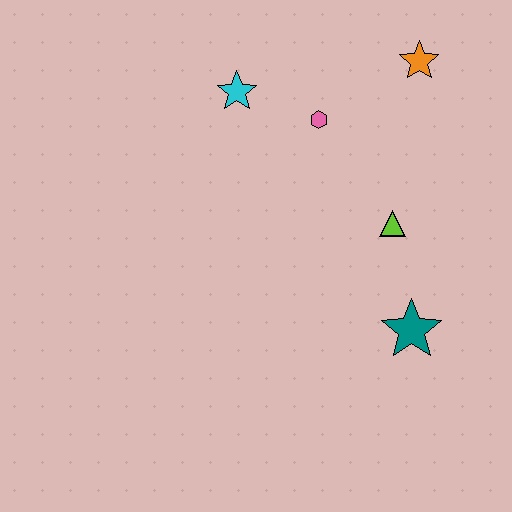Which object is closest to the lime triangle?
The teal star is closest to the lime triangle.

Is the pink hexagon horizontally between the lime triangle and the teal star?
No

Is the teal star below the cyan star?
Yes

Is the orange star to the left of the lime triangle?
No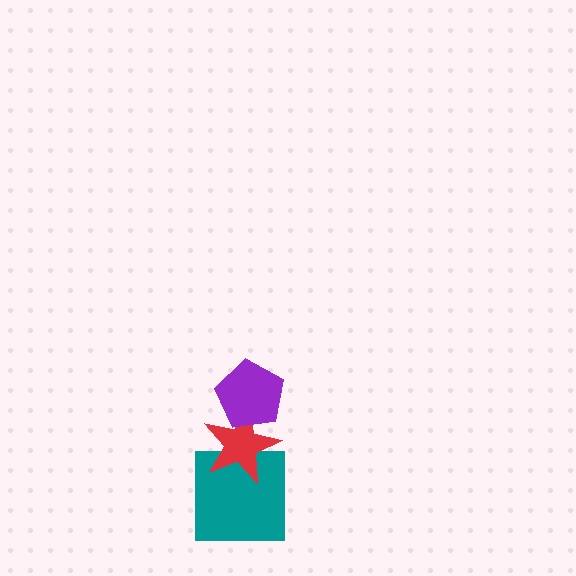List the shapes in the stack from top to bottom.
From top to bottom: the purple pentagon, the red star, the teal square.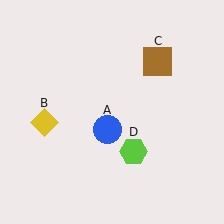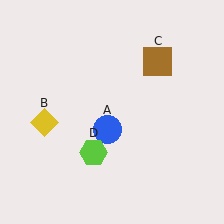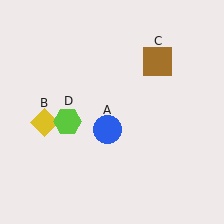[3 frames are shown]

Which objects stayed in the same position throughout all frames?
Blue circle (object A) and yellow diamond (object B) and brown square (object C) remained stationary.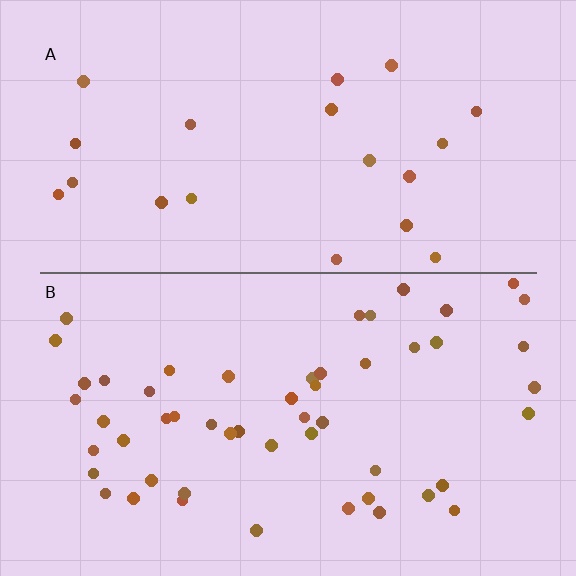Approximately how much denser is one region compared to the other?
Approximately 2.6× — region B over region A.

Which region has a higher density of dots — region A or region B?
B (the bottom).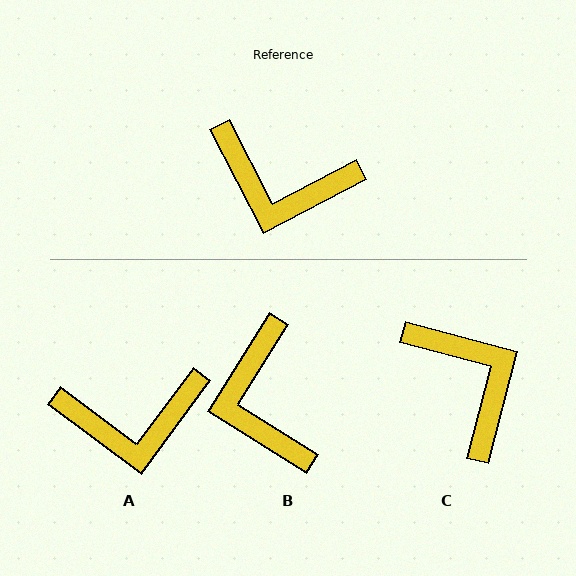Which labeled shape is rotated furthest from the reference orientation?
C, about 138 degrees away.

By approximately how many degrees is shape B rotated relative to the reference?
Approximately 60 degrees clockwise.